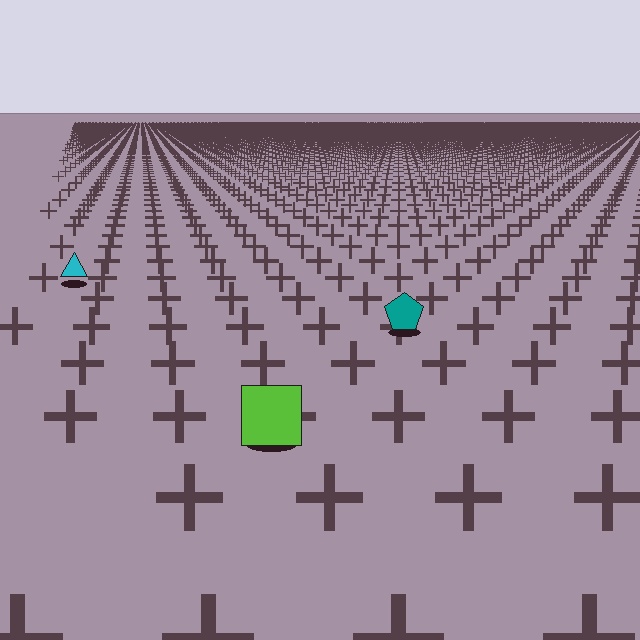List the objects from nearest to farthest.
From nearest to farthest: the lime square, the teal pentagon, the cyan triangle.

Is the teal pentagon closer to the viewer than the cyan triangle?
Yes. The teal pentagon is closer — you can tell from the texture gradient: the ground texture is coarser near it.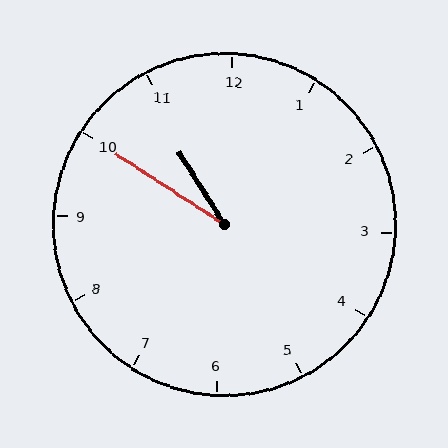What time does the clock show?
10:50.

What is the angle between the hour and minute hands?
Approximately 25 degrees.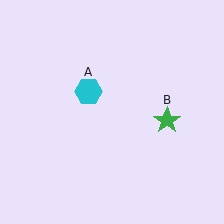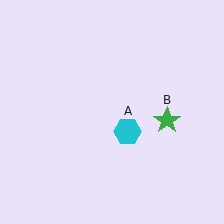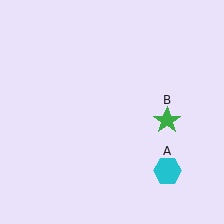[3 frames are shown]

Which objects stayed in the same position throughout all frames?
Green star (object B) remained stationary.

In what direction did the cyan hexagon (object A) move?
The cyan hexagon (object A) moved down and to the right.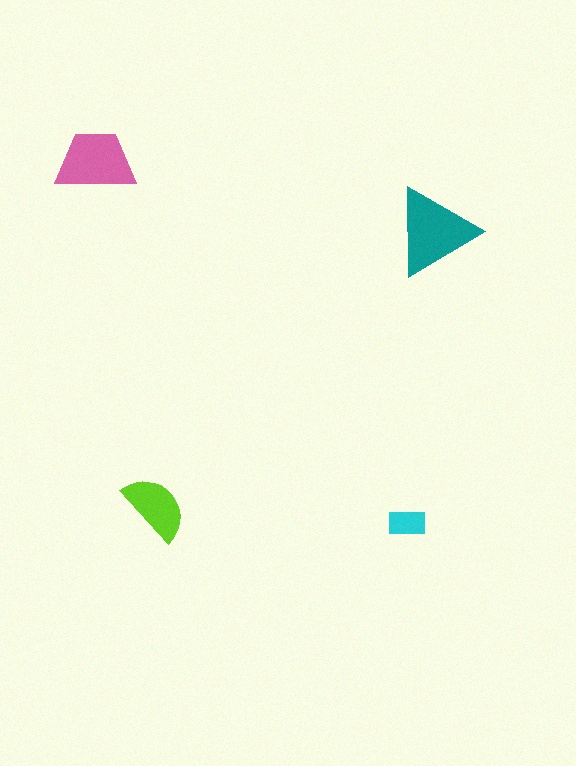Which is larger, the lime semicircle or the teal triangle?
The teal triangle.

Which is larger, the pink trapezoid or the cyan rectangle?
The pink trapezoid.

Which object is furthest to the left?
The pink trapezoid is leftmost.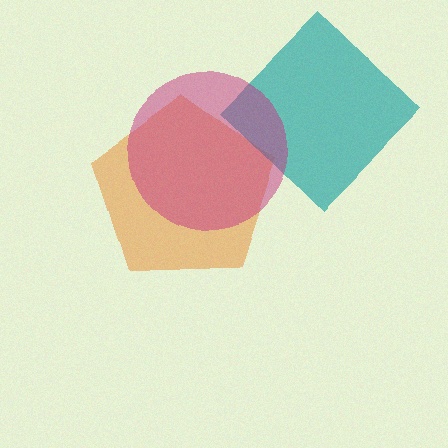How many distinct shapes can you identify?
There are 3 distinct shapes: an orange pentagon, a teal diamond, a magenta circle.